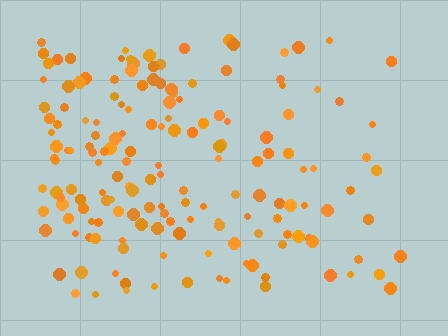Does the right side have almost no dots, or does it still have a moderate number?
Still a moderate number, just noticeably fewer than the left.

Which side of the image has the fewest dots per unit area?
The right.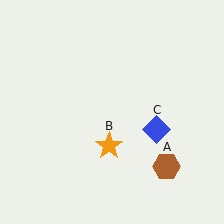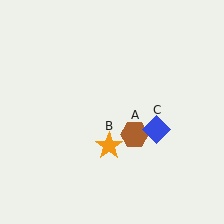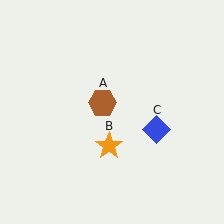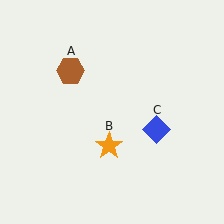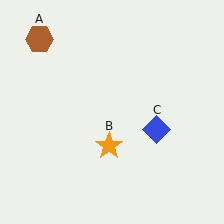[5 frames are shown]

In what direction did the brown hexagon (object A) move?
The brown hexagon (object A) moved up and to the left.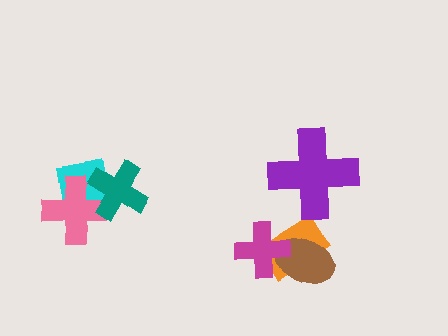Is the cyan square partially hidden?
Yes, it is partially covered by another shape.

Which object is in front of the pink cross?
The teal cross is in front of the pink cross.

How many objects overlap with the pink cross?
2 objects overlap with the pink cross.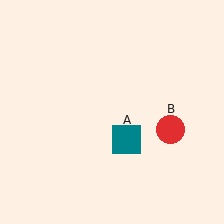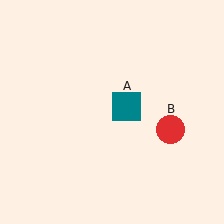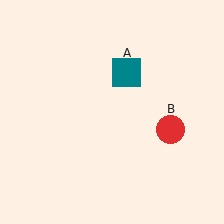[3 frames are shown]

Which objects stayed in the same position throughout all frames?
Red circle (object B) remained stationary.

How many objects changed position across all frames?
1 object changed position: teal square (object A).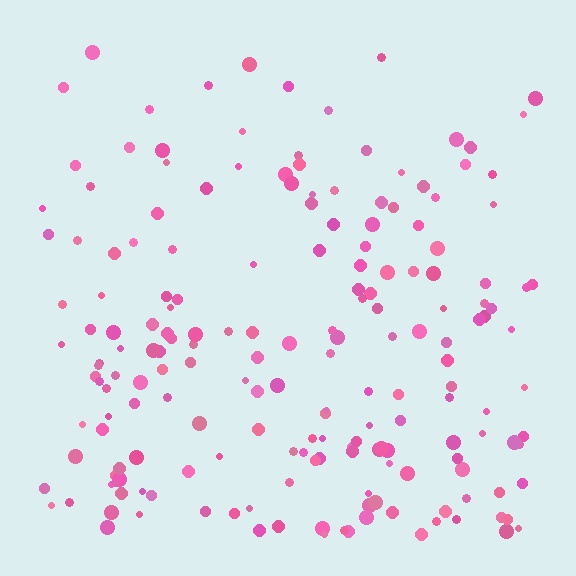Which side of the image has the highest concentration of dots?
The bottom.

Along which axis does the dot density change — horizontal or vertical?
Vertical.